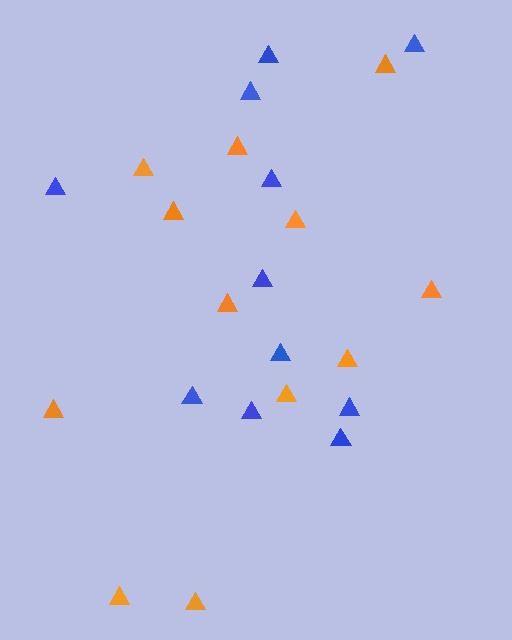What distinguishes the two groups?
There are 2 groups: one group of orange triangles (12) and one group of blue triangles (11).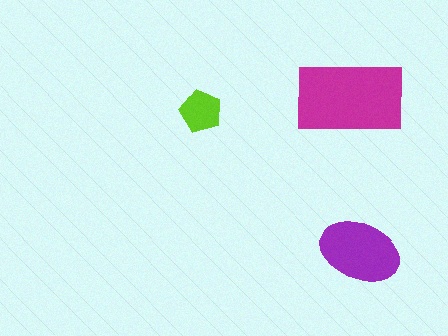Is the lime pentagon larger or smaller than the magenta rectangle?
Smaller.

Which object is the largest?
The magenta rectangle.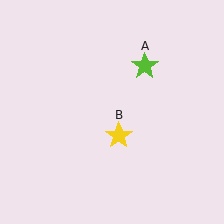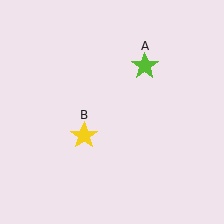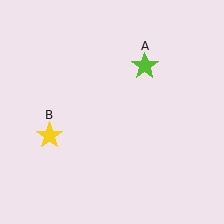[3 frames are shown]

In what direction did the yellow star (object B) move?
The yellow star (object B) moved left.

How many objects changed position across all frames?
1 object changed position: yellow star (object B).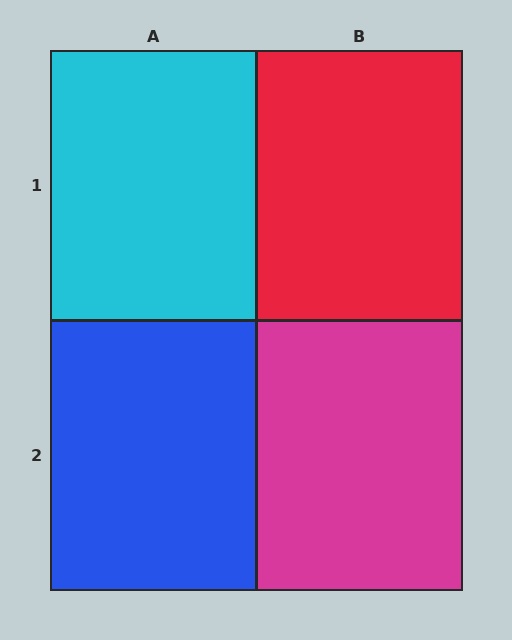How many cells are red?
1 cell is red.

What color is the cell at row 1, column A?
Cyan.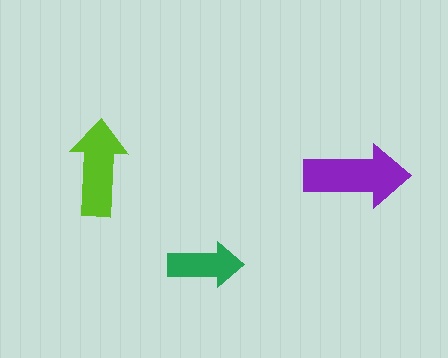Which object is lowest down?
The green arrow is bottommost.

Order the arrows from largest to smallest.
the purple one, the lime one, the green one.